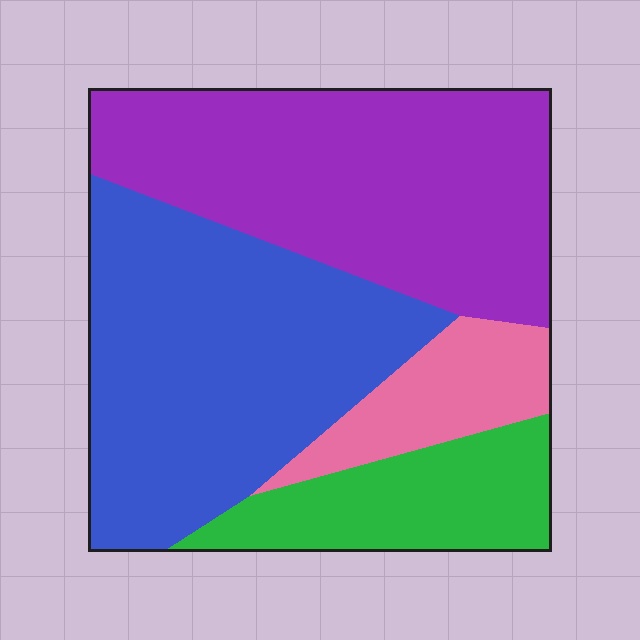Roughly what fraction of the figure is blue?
Blue covers 38% of the figure.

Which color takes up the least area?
Pink, at roughly 10%.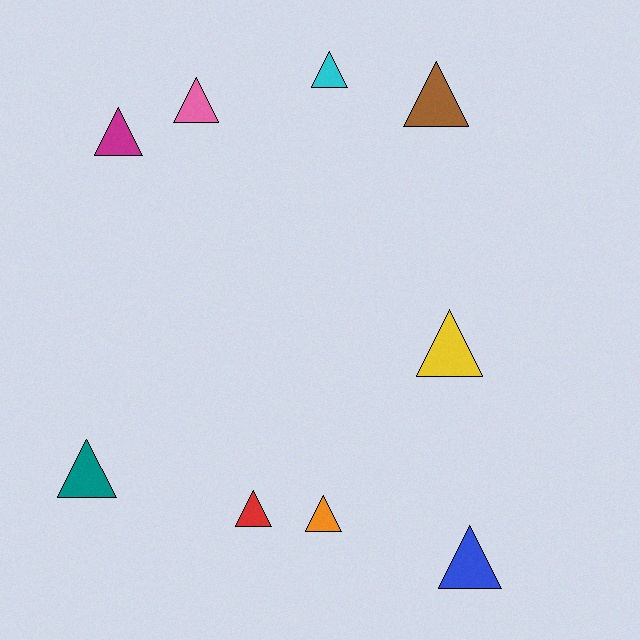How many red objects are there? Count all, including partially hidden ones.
There is 1 red object.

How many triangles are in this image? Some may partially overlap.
There are 9 triangles.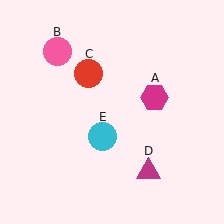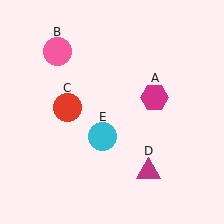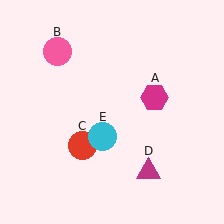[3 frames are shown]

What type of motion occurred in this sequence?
The red circle (object C) rotated counterclockwise around the center of the scene.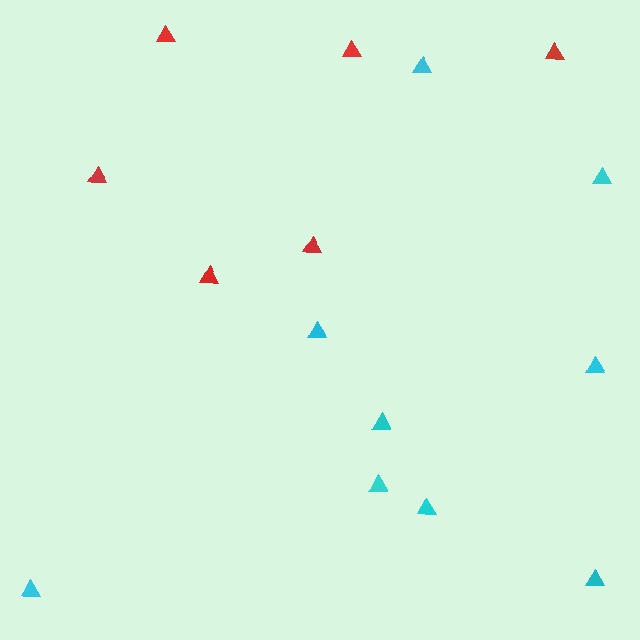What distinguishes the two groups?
There are 2 groups: one group of cyan triangles (9) and one group of red triangles (6).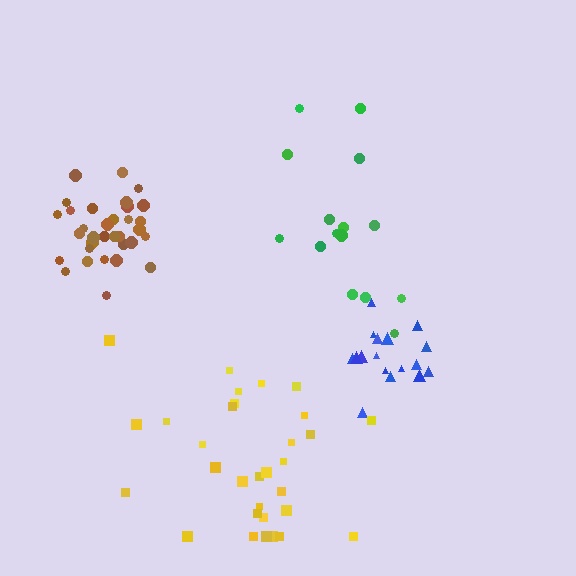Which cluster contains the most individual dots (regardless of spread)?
Brown (34).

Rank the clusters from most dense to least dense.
brown, blue, yellow, green.